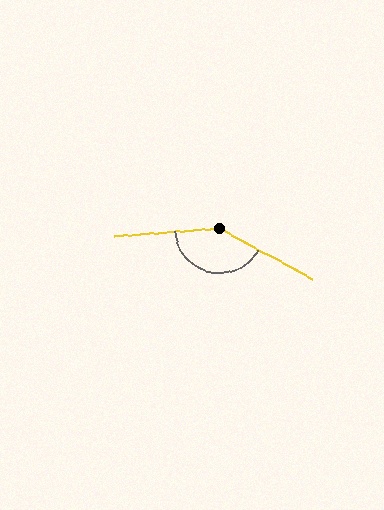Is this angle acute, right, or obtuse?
It is obtuse.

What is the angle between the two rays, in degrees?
Approximately 147 degrees.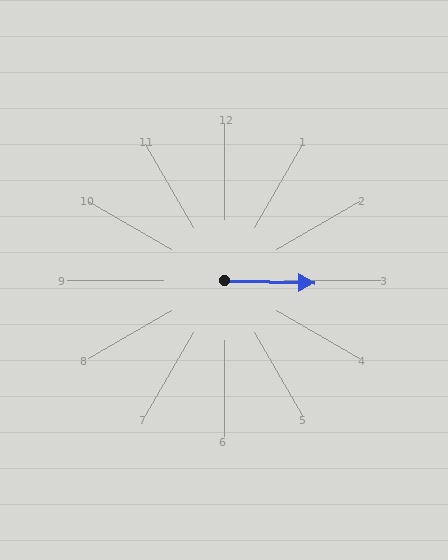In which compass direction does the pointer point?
East.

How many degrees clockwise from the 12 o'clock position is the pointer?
Approximately 92 degrees.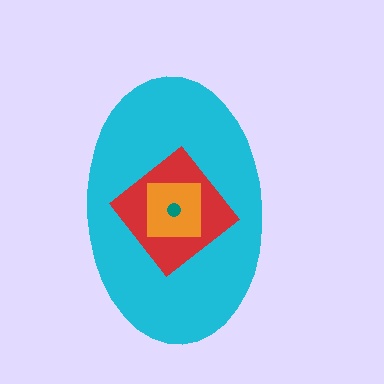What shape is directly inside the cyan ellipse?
The red diamond.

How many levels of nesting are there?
4.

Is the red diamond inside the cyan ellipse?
Yes.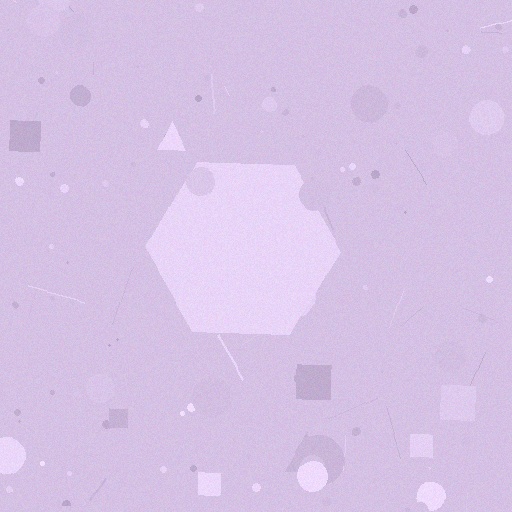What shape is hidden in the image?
A hexagon is hidden in the image.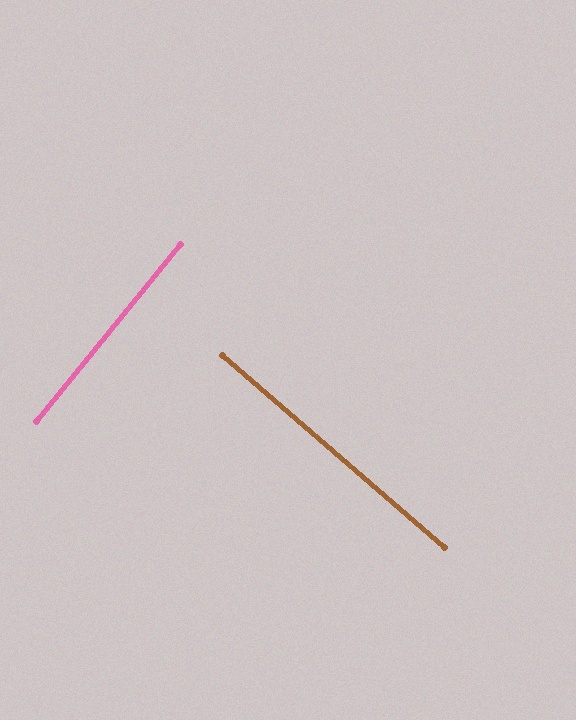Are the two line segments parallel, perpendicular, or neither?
Perpendicular — they meet at approximately 88°.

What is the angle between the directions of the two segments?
Approximately 88 degrees.